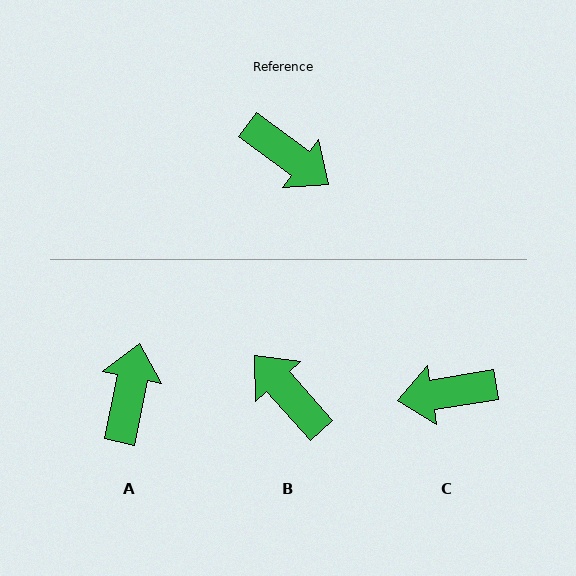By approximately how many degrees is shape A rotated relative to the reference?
Approximately 115 degrees counter-clockwise.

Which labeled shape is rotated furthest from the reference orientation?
B, about 168 degrees away.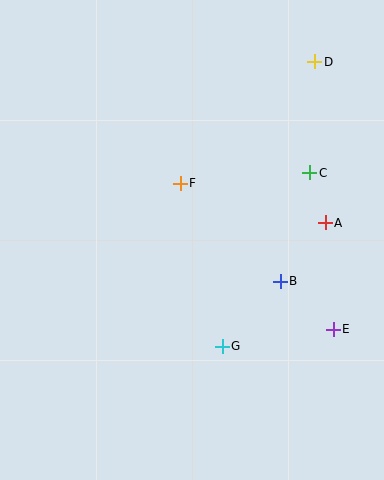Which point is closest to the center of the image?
Point F at (180, 183) is closest to the center.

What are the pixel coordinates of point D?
Point D is at (315, 62).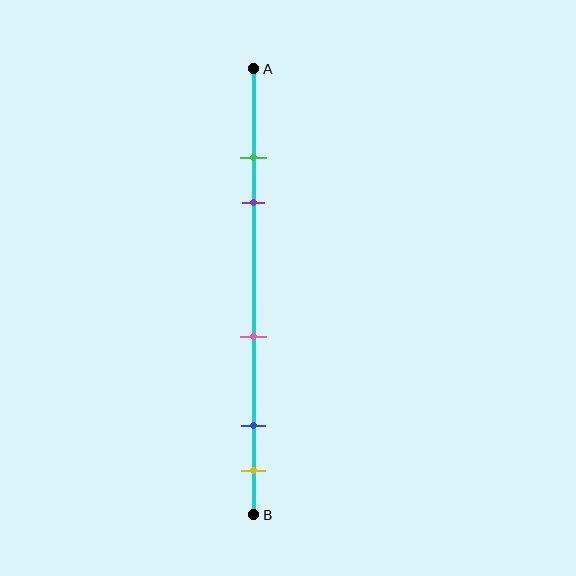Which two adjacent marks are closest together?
The green and purple marks are the closest adjacent pair.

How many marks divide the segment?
There are 5 marks dividing the segment.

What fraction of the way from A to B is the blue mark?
The blue mark is approximately 80% (0.8) of the way from A to B.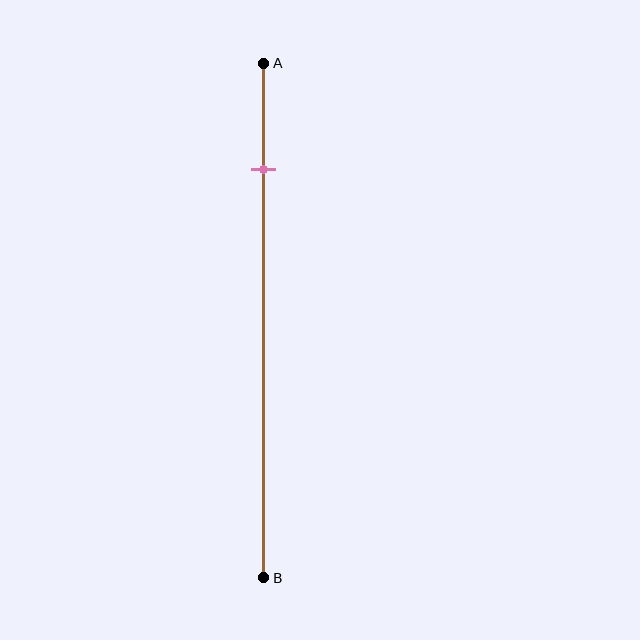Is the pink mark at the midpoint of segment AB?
No, the mark is at about 20% from A, not at the 50% midpoint.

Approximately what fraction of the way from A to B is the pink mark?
The pink mark is approximately 20% of the way from A to B.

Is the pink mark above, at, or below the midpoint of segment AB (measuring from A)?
The pink mark is above the midpoint of segment AB.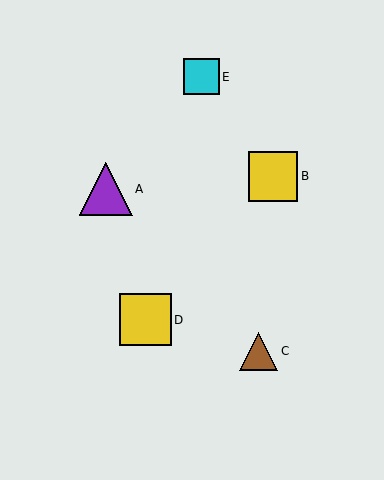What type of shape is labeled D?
Shape D is a yellow square.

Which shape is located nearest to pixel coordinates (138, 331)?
The yellow square (labeled D) at (146, 320) is nearest to that location.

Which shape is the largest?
The purple triangle (labeled A) is the largest.